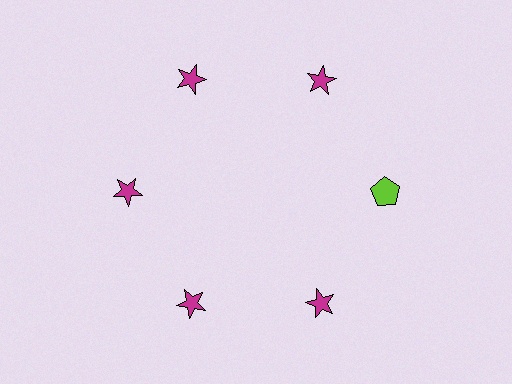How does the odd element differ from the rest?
It differs in both color (lime instead of magenta) and shape (pentagon instead of star).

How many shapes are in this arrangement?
There are 6 shapes arranged in a ring pattern.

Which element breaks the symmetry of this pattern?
The lime pentagon at roughly the 3 o'clock position breaks the symmetry. All other shapes are magenta stars.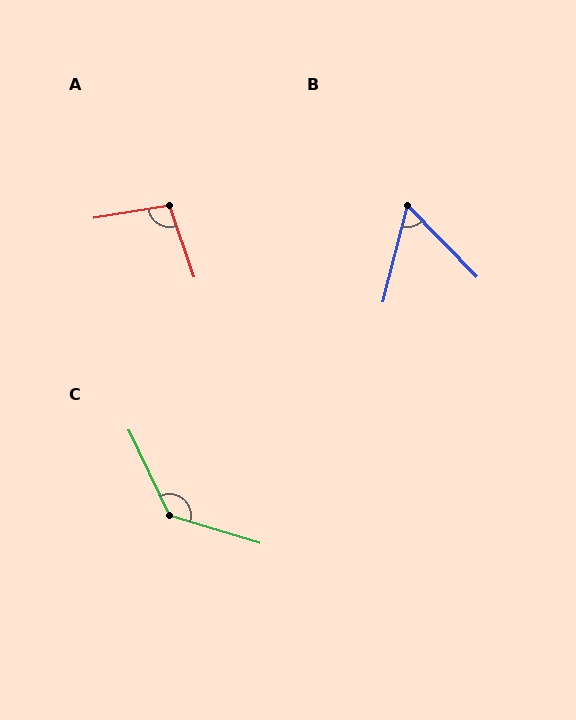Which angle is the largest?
C, at approximately 132 degrees.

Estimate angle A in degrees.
Approximately 99 degrees.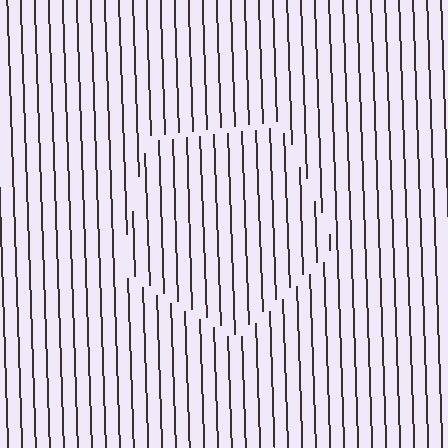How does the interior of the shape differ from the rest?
The interior of the shape contains the same grating, shifted by half a period — the contour is defined by the phase discontinuity where line-ends from the inner and outer gratings abut.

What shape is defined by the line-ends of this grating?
An illusory pentagon. The interior of the shape contains the same grating, shifted by half a period — the contour is defined by the phase discontinuity where line-ends from the inner and outer gratings abut.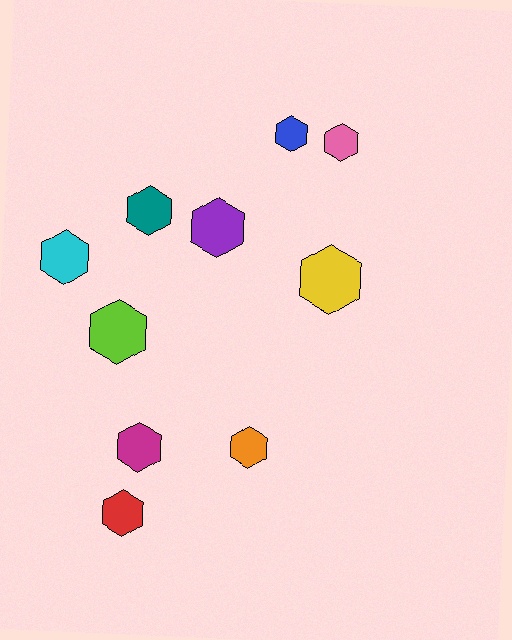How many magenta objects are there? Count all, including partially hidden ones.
There is 1 magenta object.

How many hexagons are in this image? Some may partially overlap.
There are 10 hexagons.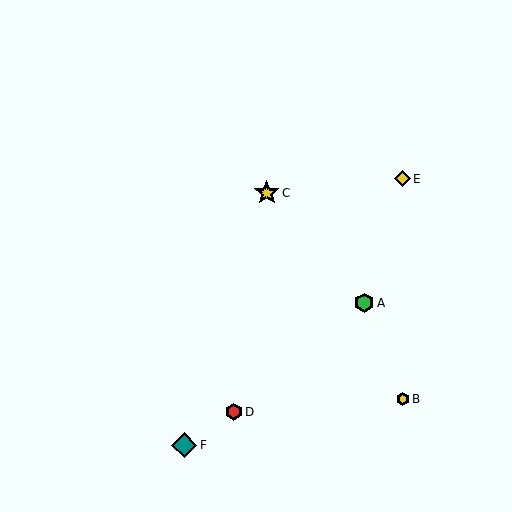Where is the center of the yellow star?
The center of the yellow star is at (267, 193).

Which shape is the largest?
The teal diamond (labeled F) is the largest.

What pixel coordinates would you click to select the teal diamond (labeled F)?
Click at (184, 445) to select the teal diamond F.